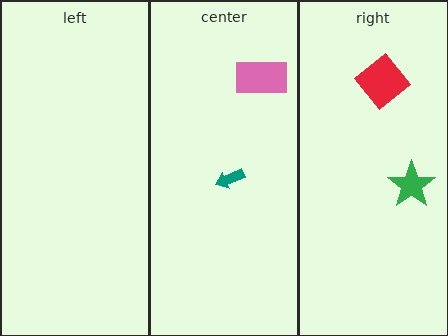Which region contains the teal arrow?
The center region.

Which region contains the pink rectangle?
The center region.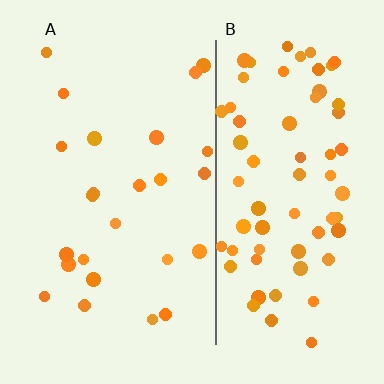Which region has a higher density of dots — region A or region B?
B (the right).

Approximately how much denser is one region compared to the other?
Approximately 2.9× — region B over region A.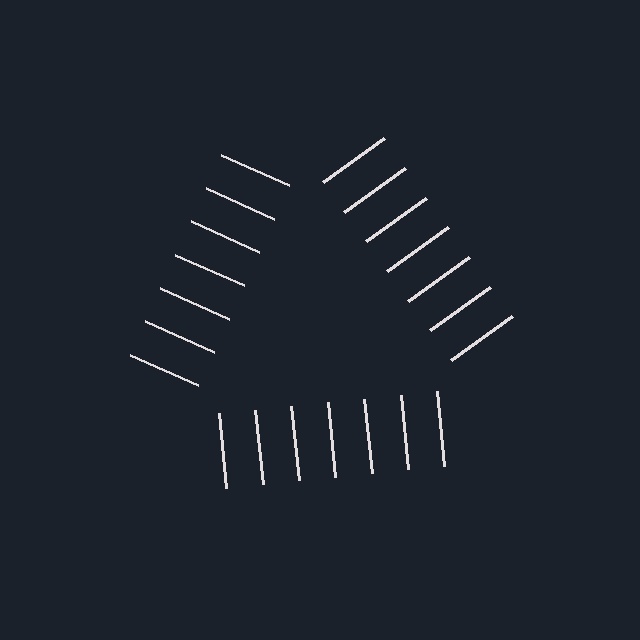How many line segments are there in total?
21 — 7 along each of the 3 edges.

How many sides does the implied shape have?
3 sides — the line-ends trace a triangle.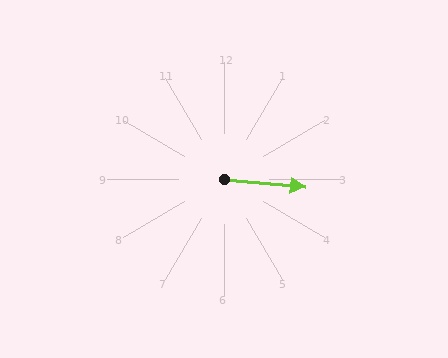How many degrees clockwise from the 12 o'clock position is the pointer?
Approximately 96 degrees.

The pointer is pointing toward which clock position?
Roughly 3 o'clock.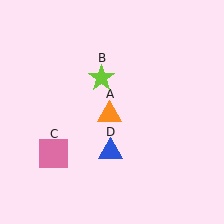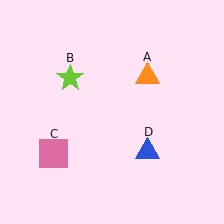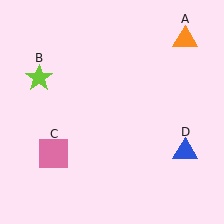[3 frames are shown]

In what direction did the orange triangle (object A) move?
The orange triangle (object A) moved up and to the right.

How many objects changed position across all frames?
3 objects changed position: orange triangle (object A), lime star (object B), blue triangle (object D).